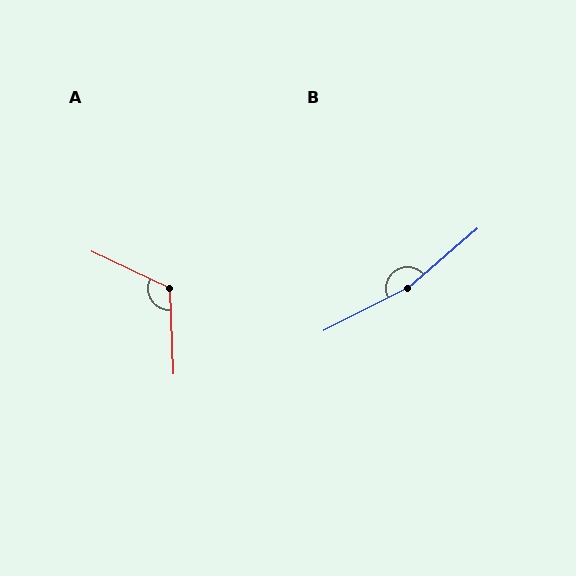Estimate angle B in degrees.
Approximately 166 degrees.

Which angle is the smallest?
A, at approximately 118 degrees.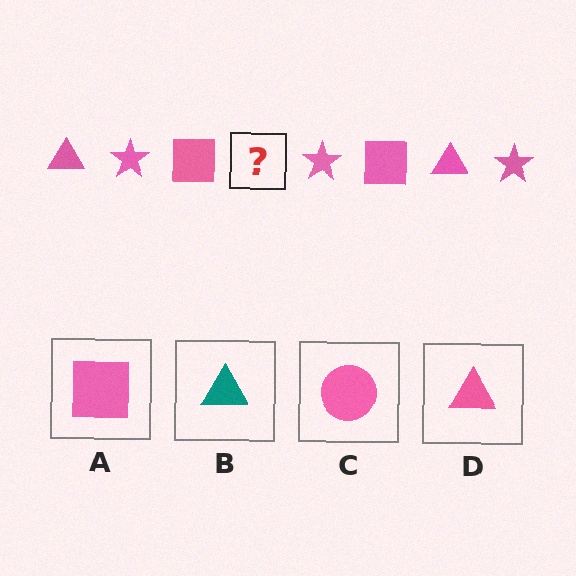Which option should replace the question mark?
Option D.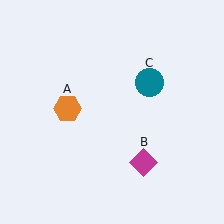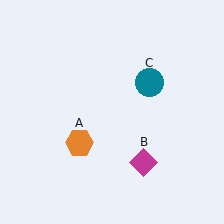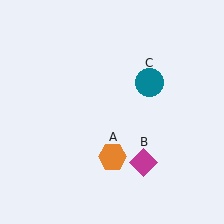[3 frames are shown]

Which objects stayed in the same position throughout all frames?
Magenta diamond (object B) and teal circle (object C) remained stationary.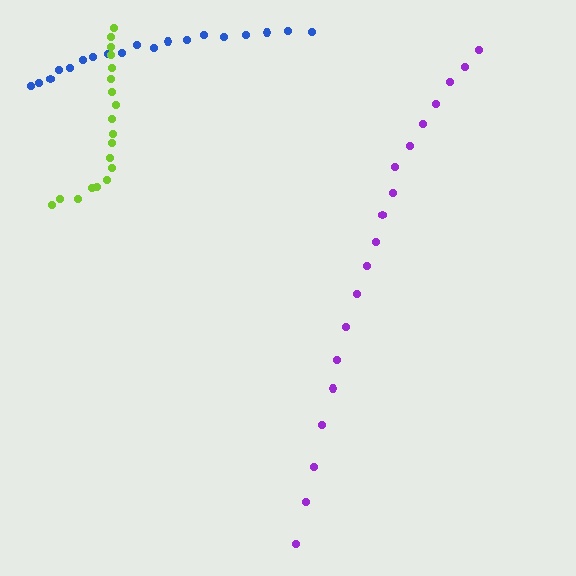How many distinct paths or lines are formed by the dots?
There are 3 distinct paths.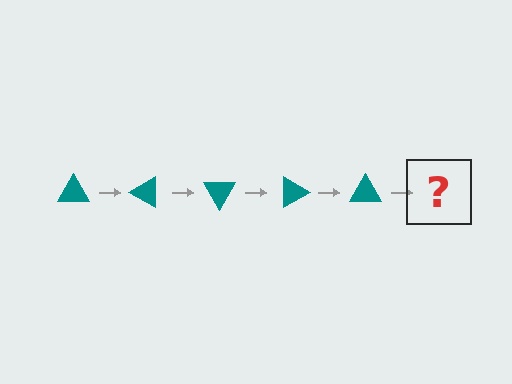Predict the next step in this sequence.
The next step is a teal triangle rotated 150 degrees.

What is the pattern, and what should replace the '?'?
The pattern is that the triangle rotates 30 degrees each step. The '?' should be a teal triangle rotated 150 degrees.